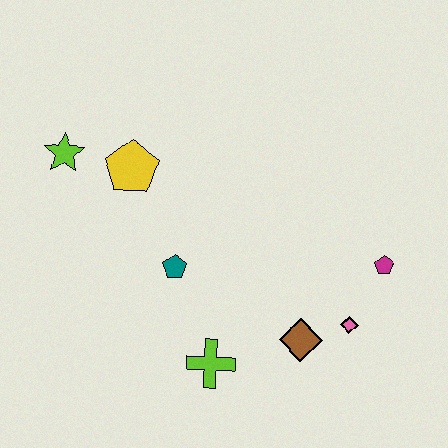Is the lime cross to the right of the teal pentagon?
Yes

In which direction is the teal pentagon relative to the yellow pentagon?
The teal pentagon is below the yellow pentagon.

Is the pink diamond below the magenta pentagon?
Yes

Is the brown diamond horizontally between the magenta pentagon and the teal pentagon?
Yes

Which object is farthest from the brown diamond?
The lime star is farthest from the brown diamond.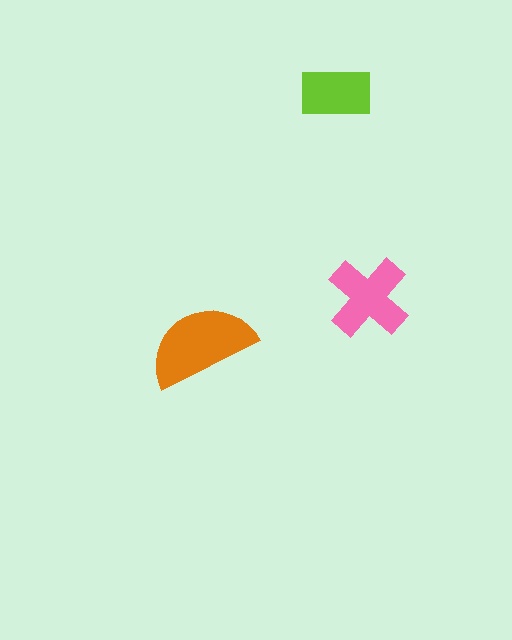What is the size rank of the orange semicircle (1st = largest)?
1st.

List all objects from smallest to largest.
The lime rectangle, the pink cross, the orange semicircle.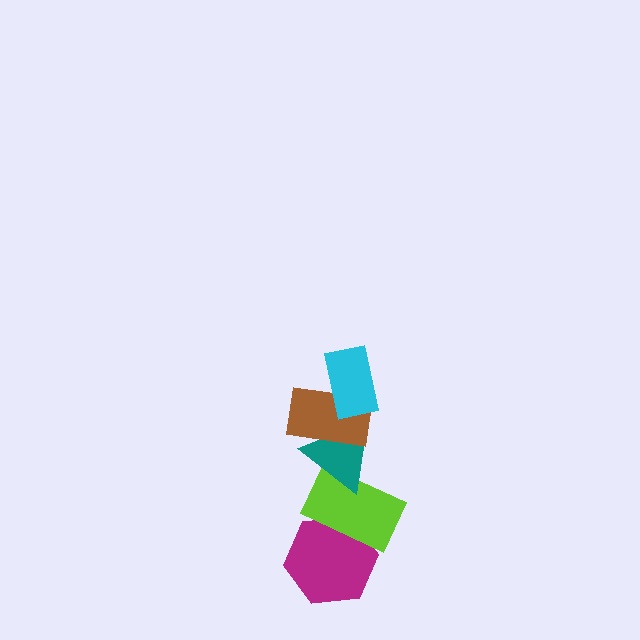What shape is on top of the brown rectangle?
The cyan rectangle is on top of the brown rectangle.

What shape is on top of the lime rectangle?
The teal triangle is on top of the lime rectangle.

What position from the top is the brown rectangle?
The brown rectangle is 2nd from the top.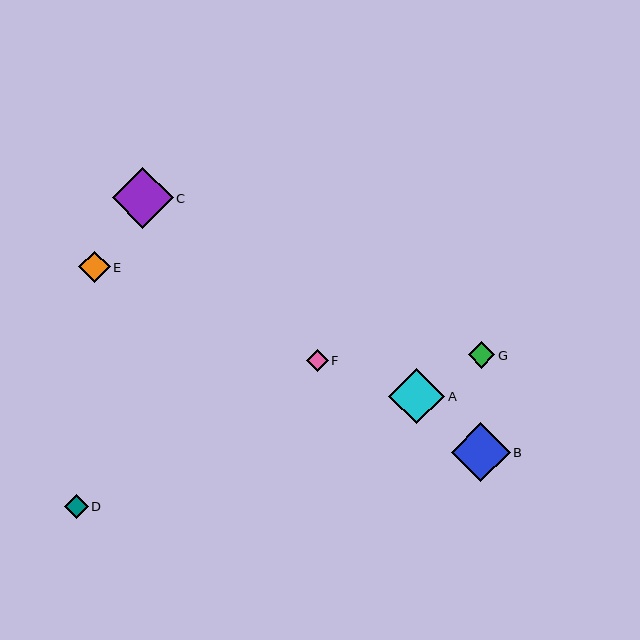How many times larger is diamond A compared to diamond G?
Diamond A is approximately 2.1 times the size of diamond G.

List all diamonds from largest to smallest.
From largest to smallest: C, B, A, E, G, D, F.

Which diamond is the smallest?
Diamond F is the smallest with a size of approximately 22 pixels.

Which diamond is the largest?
Diamond C is the largest with a size of approximately 61 pixels.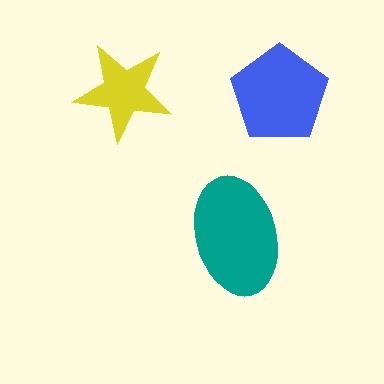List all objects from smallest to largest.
The yellow star, the blue pentagon, the teal ellipse.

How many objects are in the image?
There are 3 objects in the image.